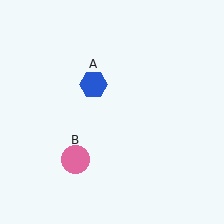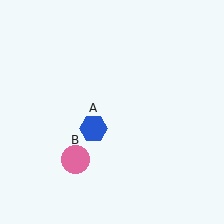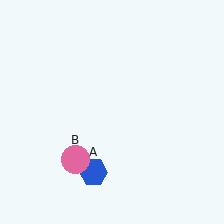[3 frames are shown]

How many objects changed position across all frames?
1 object changed position: blue hexagon (object A).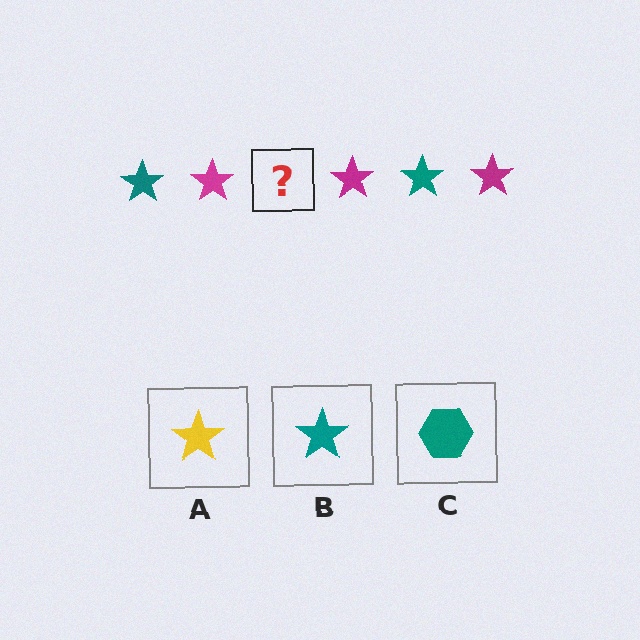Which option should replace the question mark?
Option B.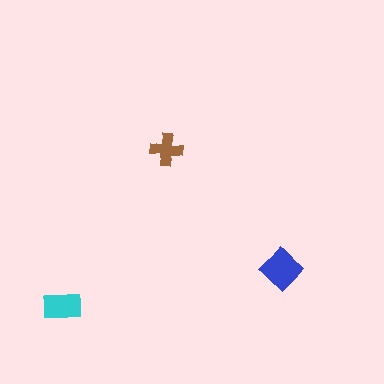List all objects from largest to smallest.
The blue diamond, the cyan rectangle, the brown cross.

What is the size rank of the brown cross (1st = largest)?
3rd.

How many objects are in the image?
There are 3 objects in the image.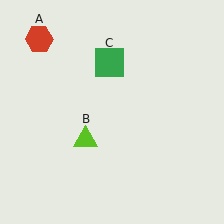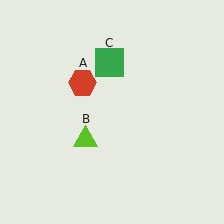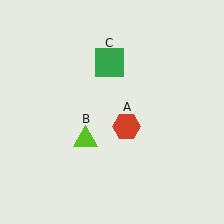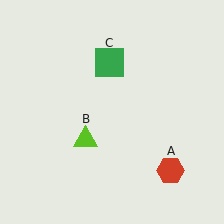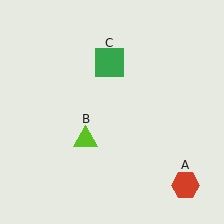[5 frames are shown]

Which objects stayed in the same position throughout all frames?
Lime triangle (object B) and green square (object C) remained stationary.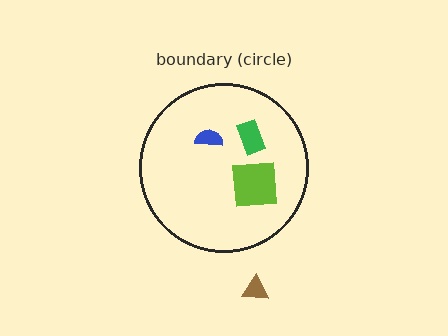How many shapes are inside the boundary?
3 inside, 1 outside.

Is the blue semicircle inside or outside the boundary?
Inside.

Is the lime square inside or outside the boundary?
Inside.